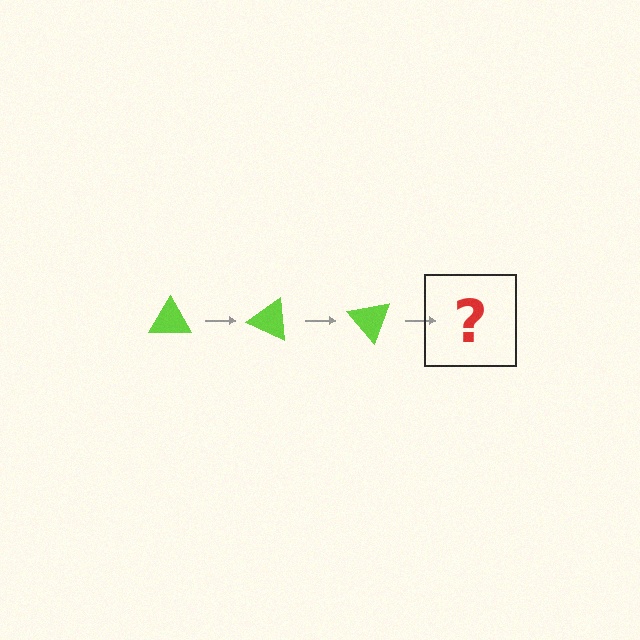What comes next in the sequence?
The next element should be a lime triangle rotated 75 degrees.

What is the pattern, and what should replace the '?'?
The pattern is that the triangle rotates 25 degrees each step. The '?' should be a lime triangle rotated 75 degrees.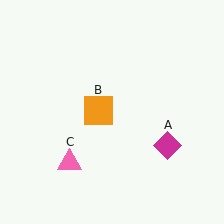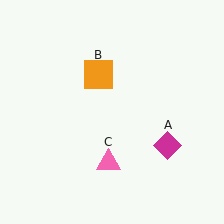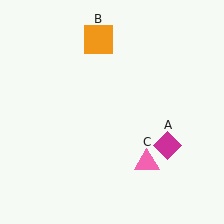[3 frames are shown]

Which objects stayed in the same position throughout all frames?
Magenta diamond (object A) remained stationary.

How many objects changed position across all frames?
2 objects changed position: orange square (object B), pink triangle (object C).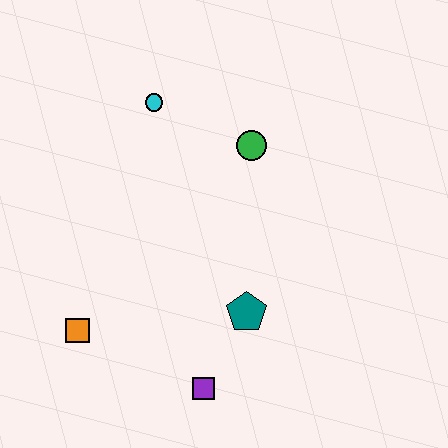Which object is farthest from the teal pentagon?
The cyan circle is farthest from the teal pentagon.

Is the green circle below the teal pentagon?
No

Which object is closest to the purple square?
The teal pentagon is closest to the purple square.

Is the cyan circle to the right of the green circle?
No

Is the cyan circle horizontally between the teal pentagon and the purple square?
No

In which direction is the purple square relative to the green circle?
The purple square is below the green circle.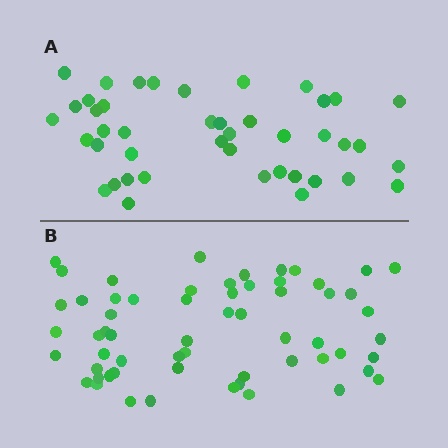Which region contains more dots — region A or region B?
Region B (the bottom region) has more dots.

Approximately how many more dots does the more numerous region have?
Region B has approximately 15 more dots than region A.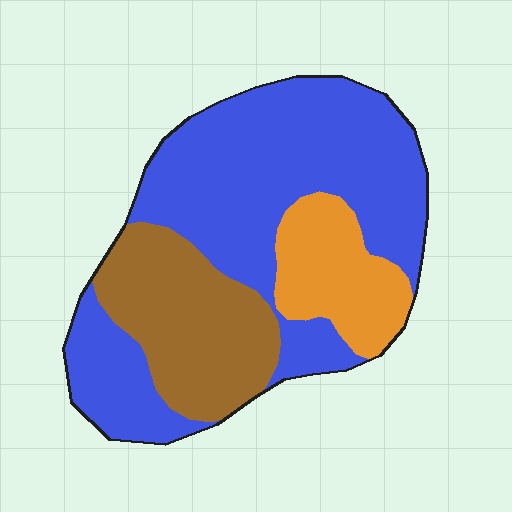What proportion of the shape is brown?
Brown takes up about one quarter (1/4) of the shape.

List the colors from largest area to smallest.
From largest to smallest: blue, brown, orange.